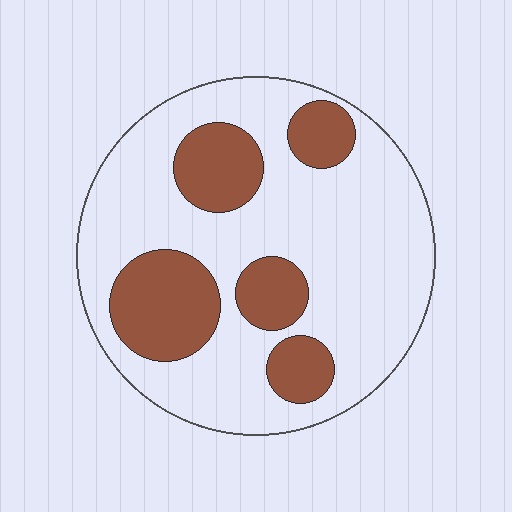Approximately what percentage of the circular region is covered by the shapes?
Approximately 30%.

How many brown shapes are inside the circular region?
5.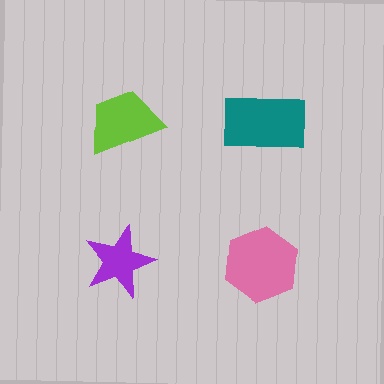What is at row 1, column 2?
A teal rectangle.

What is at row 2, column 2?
A pink hexagon.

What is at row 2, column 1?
A purple star.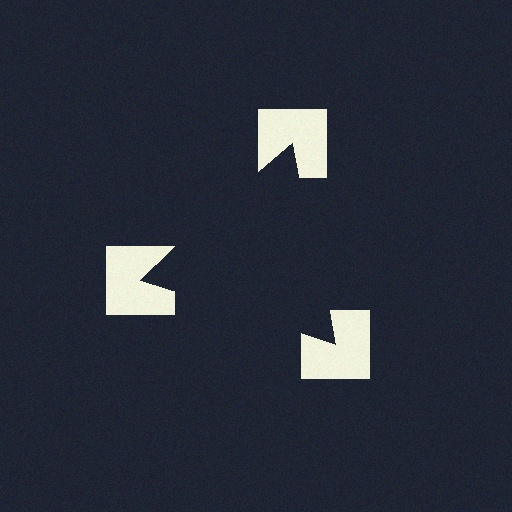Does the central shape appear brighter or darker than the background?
It typically appears slightly darker than the background, even though no actual brightness change is drawn.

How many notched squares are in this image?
There are 3 — one at each vertex of the illusory triangle.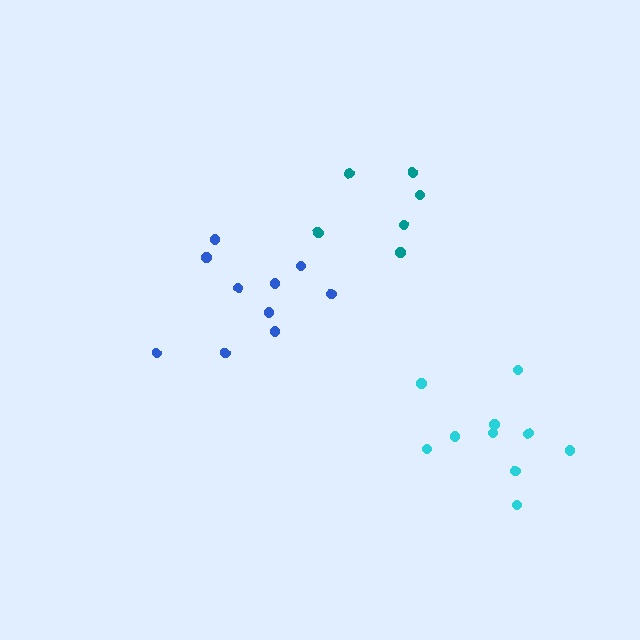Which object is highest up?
The teal cluster is topmost.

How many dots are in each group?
Group 1: 10 dots, Group 2: 6 dots, Group 3: 10 dots (26 total).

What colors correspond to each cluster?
The clusters are colored: blue, teal, cyan.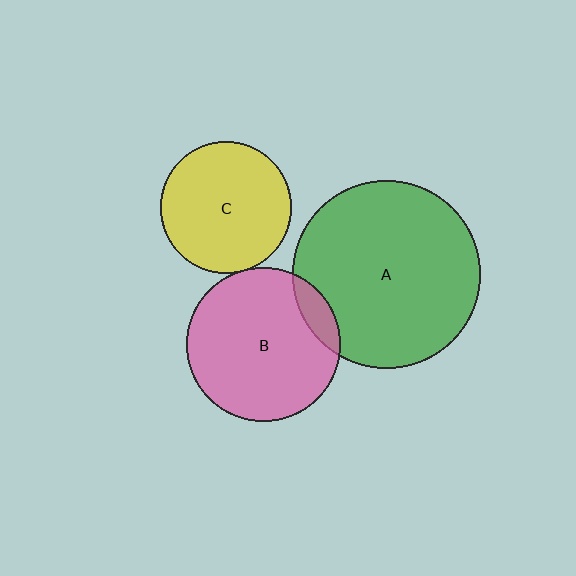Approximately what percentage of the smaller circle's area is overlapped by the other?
Approximately 5%.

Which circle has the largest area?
Circle A (green).